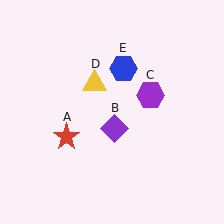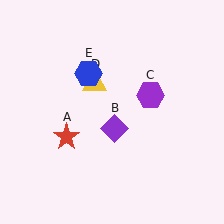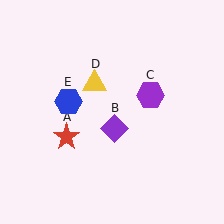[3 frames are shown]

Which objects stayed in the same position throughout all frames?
Red star (object A) and purple diamond (object B) and purple hexagon (object C) and yellow triangle (object D) remained stationary.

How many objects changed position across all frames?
1 object changed position: blue hexagon (object E).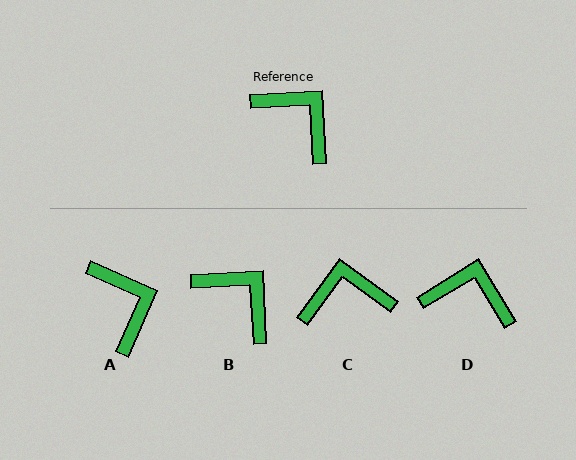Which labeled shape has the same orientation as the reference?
B.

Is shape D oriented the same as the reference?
No, it is off by about 28 degrees.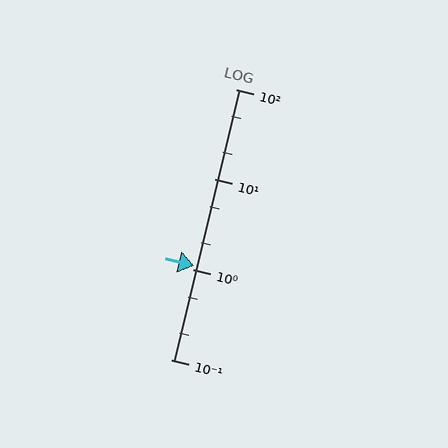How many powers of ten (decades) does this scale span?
The scale spans 3 decades, from 0.1 to 100.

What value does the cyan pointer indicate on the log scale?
The pointer indicates approximately 1.1.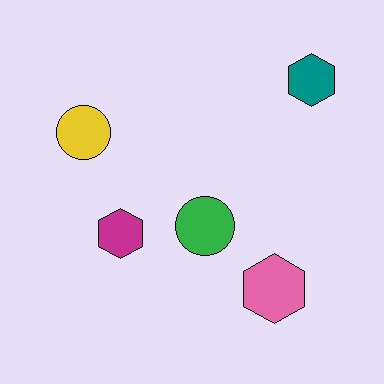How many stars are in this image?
There are no stars.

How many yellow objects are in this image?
There is 1 yellow object.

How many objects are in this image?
There are 5 objects.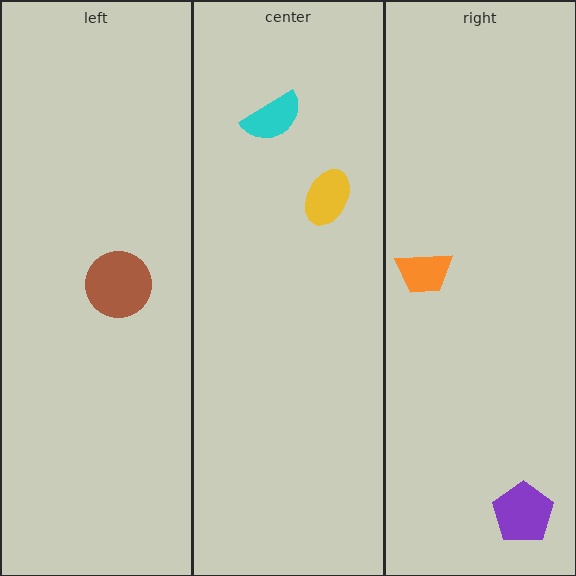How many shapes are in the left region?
1.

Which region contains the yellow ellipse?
The center region.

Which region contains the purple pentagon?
The right region.